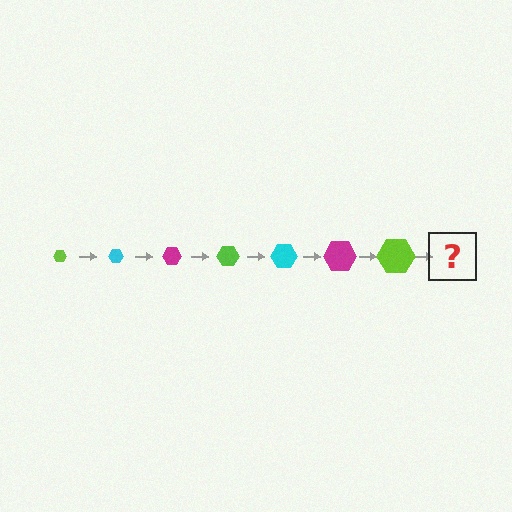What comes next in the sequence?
The next element should be a cyan hexagon, larger than the previous one.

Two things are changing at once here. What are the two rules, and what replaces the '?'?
The two rules are that the hexagon grows larger each step and the color cycles through lime, cyan, and magenta. The '?' should be a cyan hexagon, larger than the previous one.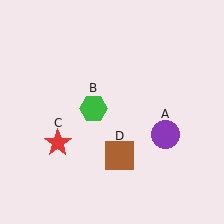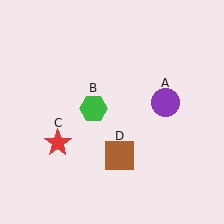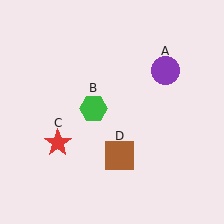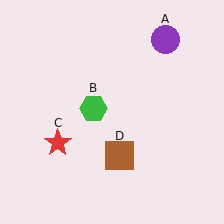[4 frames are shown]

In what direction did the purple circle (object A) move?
The purple circle (object A) moved up.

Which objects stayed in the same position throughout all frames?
Green hexagon (object B) and red star (object C) and brown square (object D) remained stationary.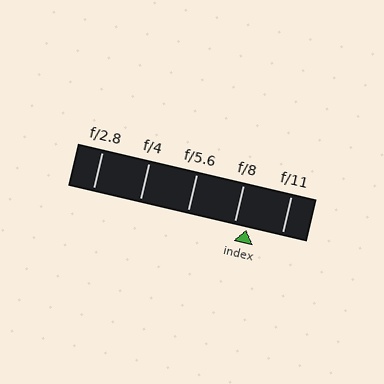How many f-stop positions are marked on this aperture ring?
There are 5 f-stop positions marked.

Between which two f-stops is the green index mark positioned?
The index mark is between f/8 and f/11.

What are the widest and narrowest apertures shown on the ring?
The widest aperture shown is f/2.8 and the narrowest is f/11.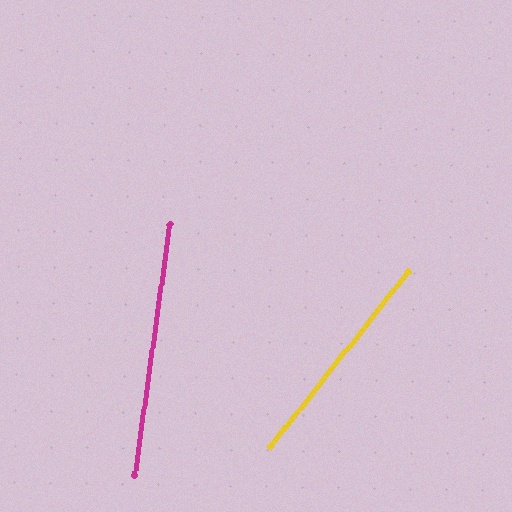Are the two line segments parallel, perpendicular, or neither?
Neither parallel nor perpendicular — they differ by about 30°.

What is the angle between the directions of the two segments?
Approximately 30 degrees.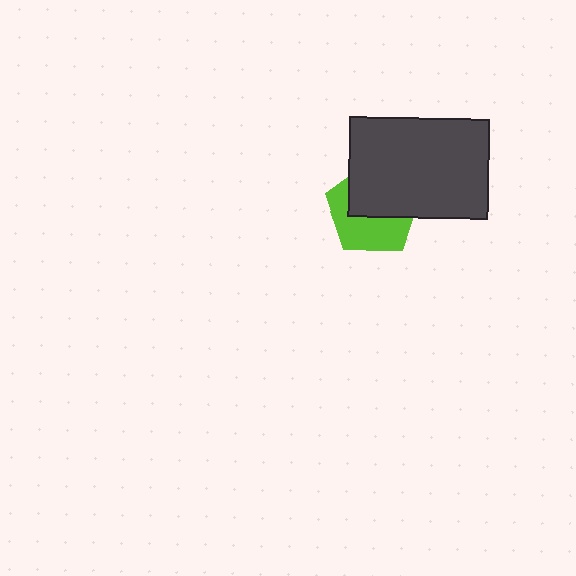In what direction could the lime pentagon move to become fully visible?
The lime pentagon could move toward the lower-left. That would shift it out from behind the dark gray rectangle entirely.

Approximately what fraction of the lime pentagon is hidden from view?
Roughly 51% of the lime pentagon is hidden behind the dark gray rectangle.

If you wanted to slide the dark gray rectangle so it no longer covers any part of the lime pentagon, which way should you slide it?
Slide it toward the upper-right — that is the most direct way to separate the two shapes.